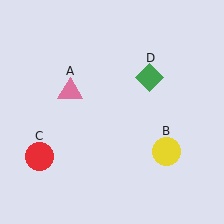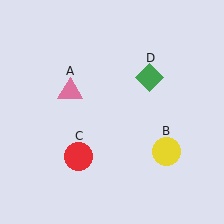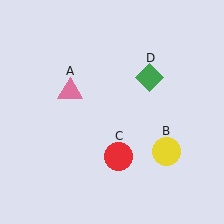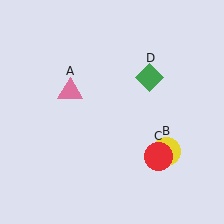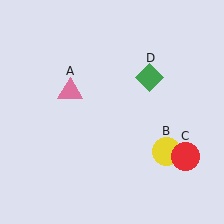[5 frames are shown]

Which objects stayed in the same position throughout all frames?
Pink triangle (object A) and yellow circle (object B) and green diamond (object D) remained stationary.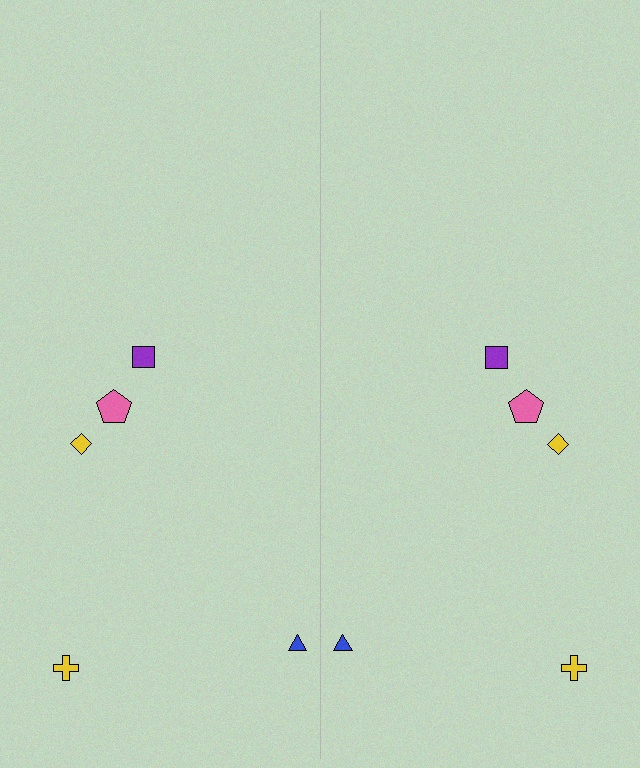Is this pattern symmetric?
Yes, this pattern has bilateral (reflection) symmetry.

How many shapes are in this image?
There are 10 shapes in this image.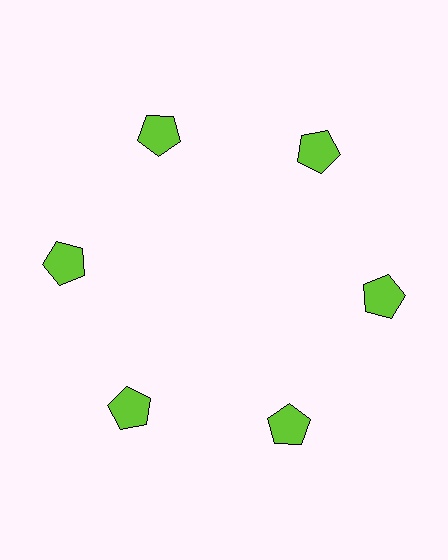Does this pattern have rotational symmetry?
Yes, this pattern has 6-fold rotational symmetry. It looks the same after rotating 60 degrees around the center.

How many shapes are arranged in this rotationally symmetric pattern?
There are 6 shapes, arranged in 6 groups of 1.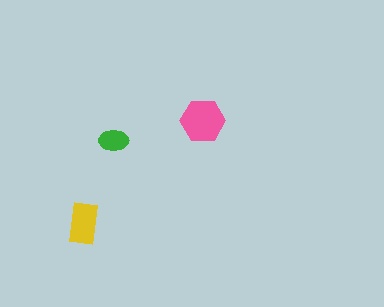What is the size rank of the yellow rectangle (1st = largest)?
2nd.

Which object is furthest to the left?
The yellow rectangle is leftmost.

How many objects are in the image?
There are 3 objects in the image.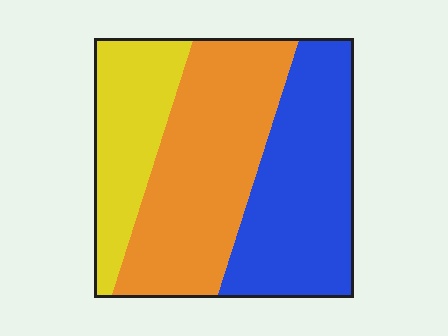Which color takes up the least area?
Yellow, at roughly 20%.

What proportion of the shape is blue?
Blue covers 37% of the shape.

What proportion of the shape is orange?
Orange covers about 40% of the shape.